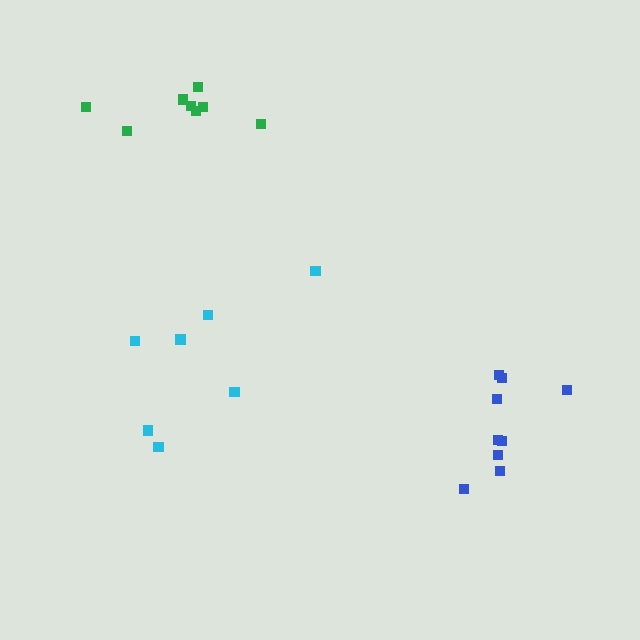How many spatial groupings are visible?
There are 3 spatial groupings.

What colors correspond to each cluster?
The clusters are colored: cyan, green, blue.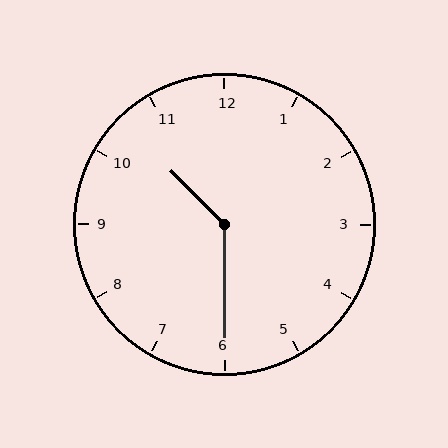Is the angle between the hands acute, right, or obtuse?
It is obtuse.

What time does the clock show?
10:30.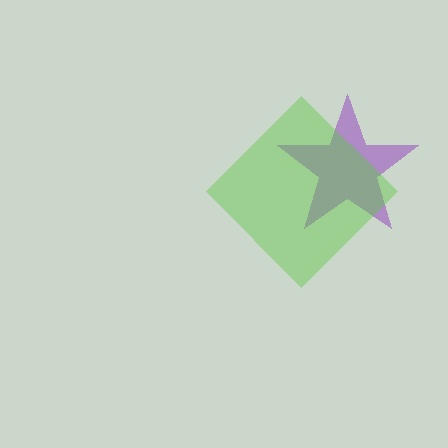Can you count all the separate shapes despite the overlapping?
Yes, there are 2 separate shapes.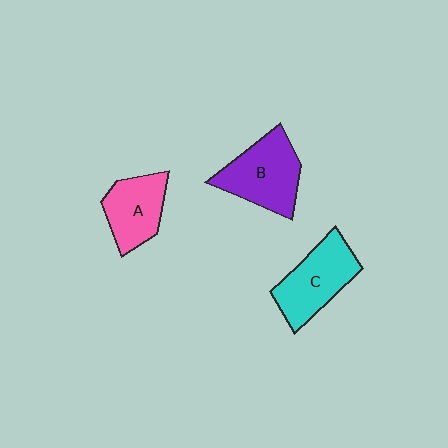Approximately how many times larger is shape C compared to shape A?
Approximately 1.2 times.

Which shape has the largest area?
Shape B (purple).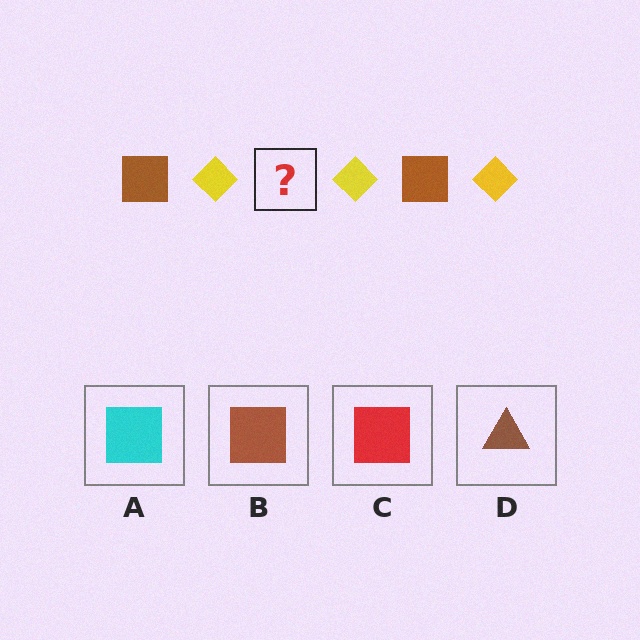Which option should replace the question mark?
Option B.